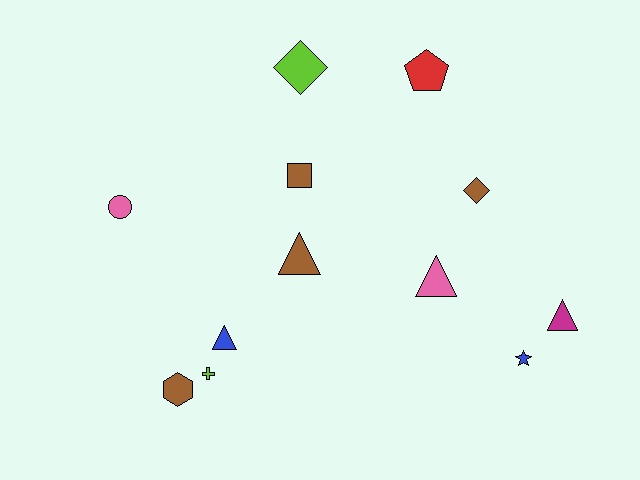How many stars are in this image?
There is 1 star.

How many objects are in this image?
There are 12 objects.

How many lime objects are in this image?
There are 2 lime objects.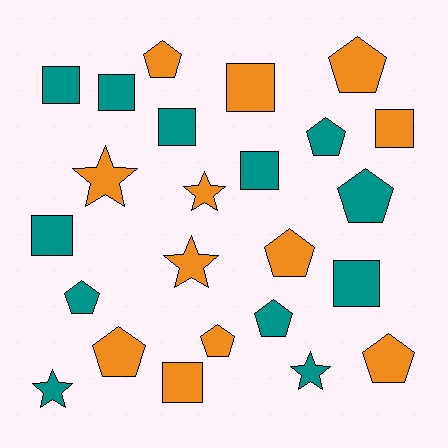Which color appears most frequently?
Teal, with 12 objects.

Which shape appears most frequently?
Pentagon, with 10 objects.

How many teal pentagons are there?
There are 4 teal pentagons.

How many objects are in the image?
There are 24 objects.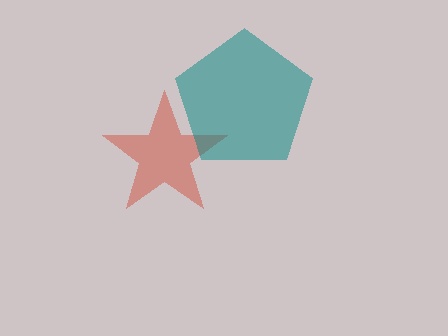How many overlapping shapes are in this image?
There are 2 overlapping shapes in the image.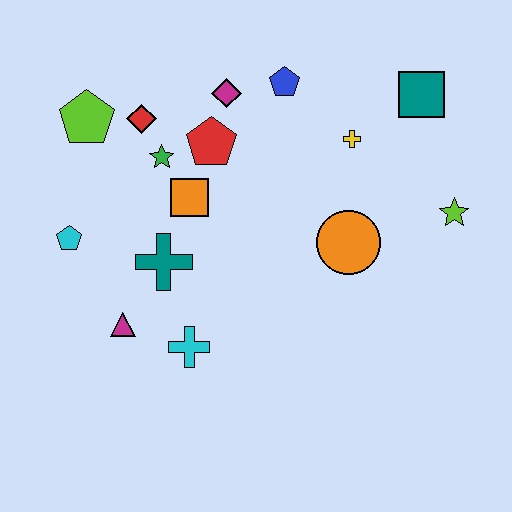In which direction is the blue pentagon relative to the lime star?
The blue pentagon is to the left of the lime star.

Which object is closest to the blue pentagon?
The magenta diamond is closest to the blue pentagon.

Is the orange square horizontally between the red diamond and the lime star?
Yes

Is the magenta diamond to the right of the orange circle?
No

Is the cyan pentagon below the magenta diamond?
Yes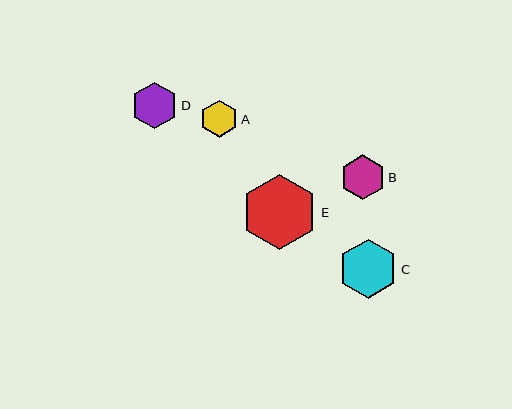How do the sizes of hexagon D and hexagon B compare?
Hexagon D and hexagon B are approximately the same size.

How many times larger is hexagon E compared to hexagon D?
Hexagon E is approximately 1.6 times the size of hexagon D.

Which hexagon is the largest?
Hexagon E is the largest with a size of approximately 76 pixels.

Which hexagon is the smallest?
Hexagon A is the smallest with a size of approximately 37 pixels.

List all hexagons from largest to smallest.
From largest to smallest: E, C, D, B, A.